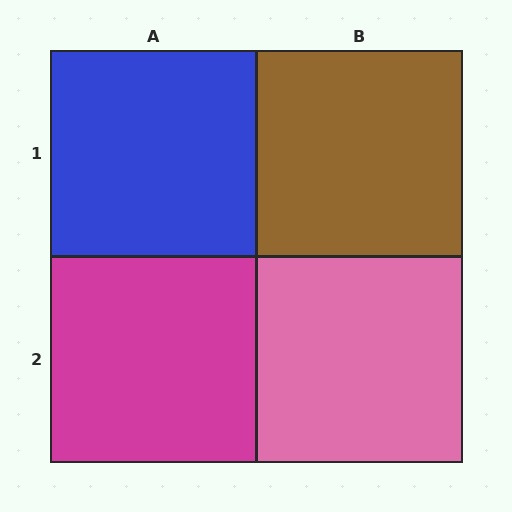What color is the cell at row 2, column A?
Magenta.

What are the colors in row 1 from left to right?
Blue, brown.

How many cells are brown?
1 cell is brown.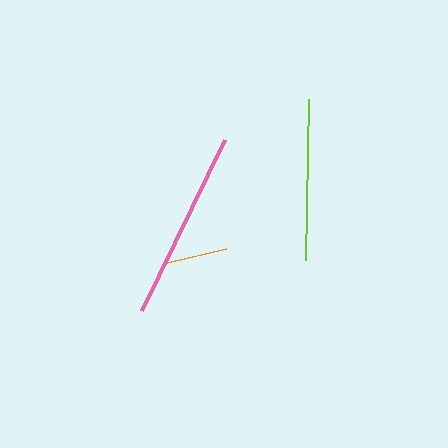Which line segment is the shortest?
The orange line is the shortest at approximately 61 pixels.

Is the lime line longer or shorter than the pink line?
The pink line is longer than the lime line.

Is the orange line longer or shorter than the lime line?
The lime line is longer than the orange line.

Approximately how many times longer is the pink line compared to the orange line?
The pink line is approximately 3.1 times the length of the orange line.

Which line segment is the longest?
The pink line is the longest at approximately 190 pixels.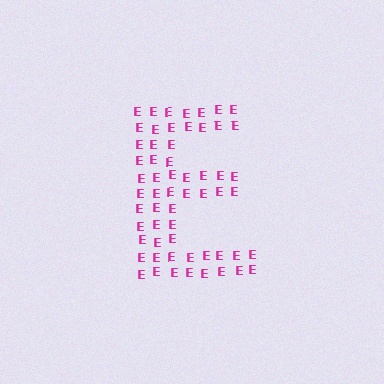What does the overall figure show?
The overall figure shows the letter E.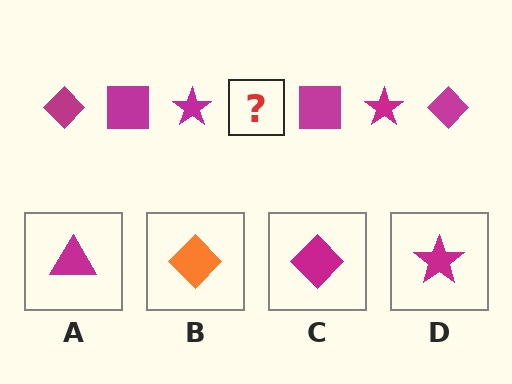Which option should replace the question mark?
Option C.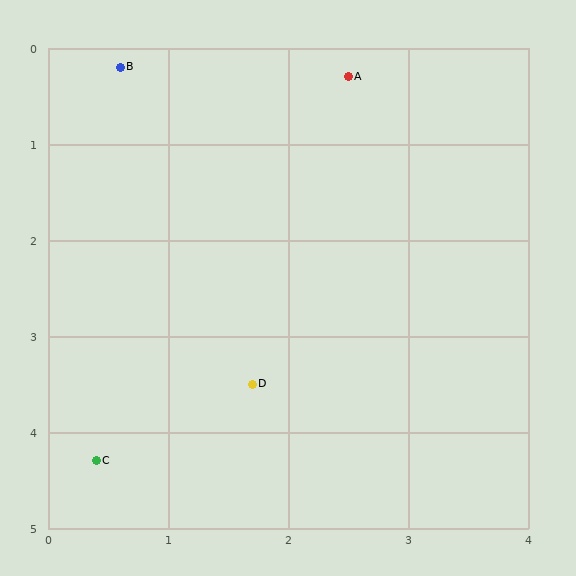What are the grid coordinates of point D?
Point D is at approximately (1.7, 3.5).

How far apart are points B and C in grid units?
Points B and C are about 4.1 grid units apart.